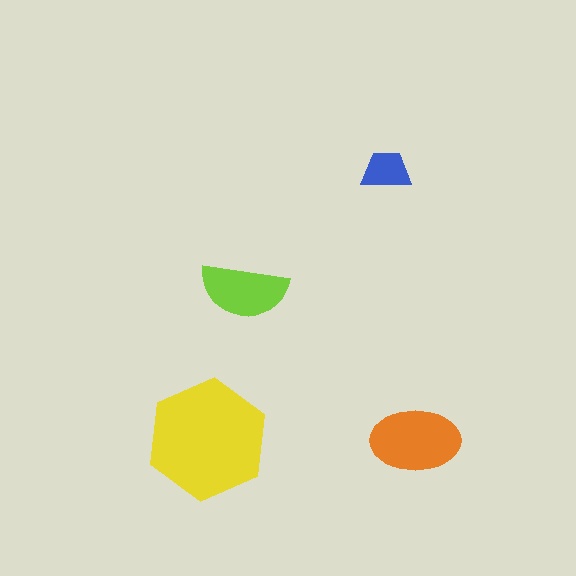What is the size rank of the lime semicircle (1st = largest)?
3rd.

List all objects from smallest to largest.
The blue trapezoid, the lime semicircle, the orange ellipse, the yellow hexagon.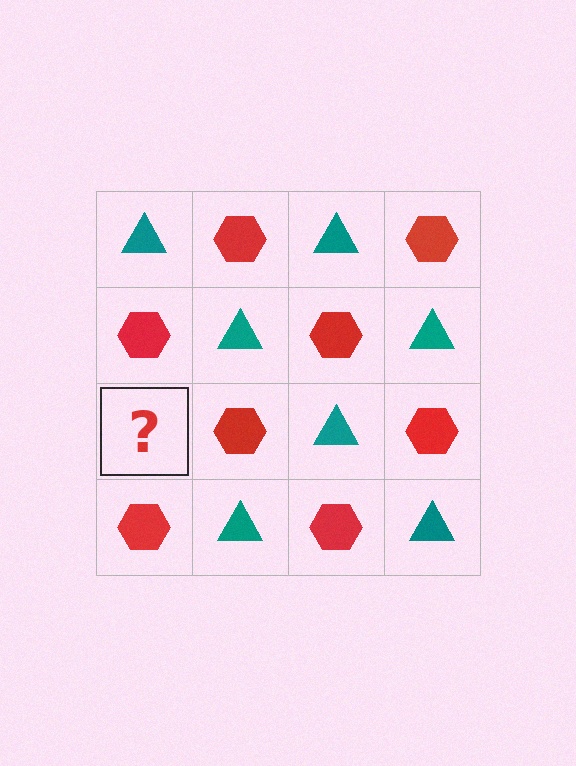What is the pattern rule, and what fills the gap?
The rule is that it alternates teal triangle and red hexagon in a checkerboard pattern. The gap should be filled with a teal triangle.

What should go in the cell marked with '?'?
The missing cell should contain a teal triangle.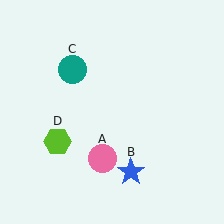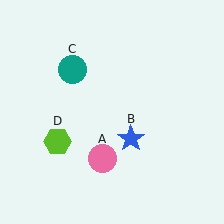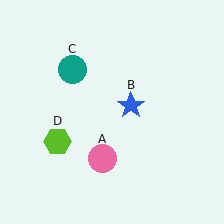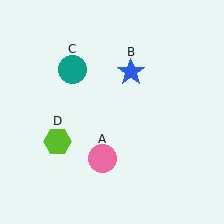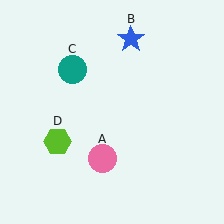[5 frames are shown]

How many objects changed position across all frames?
1 object changed position: blue star (object B).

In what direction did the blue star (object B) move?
The blue star (object B) moved up.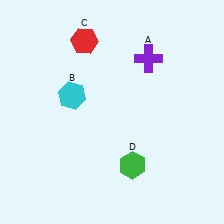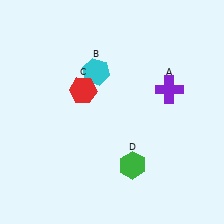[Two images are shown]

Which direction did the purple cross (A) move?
The purple cross (A) moved down.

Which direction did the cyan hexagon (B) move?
The cyan hexagon (B) moved right.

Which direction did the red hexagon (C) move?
The red hexagon (C) moved down.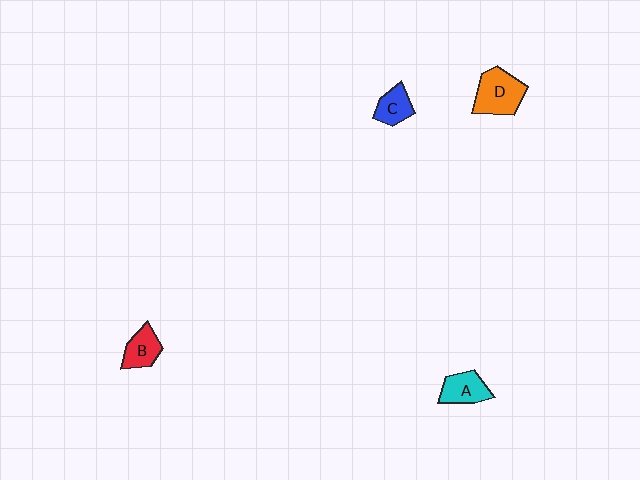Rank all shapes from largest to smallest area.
From largest to smallest: D (orange), A (cyan), B (red), C (blue).